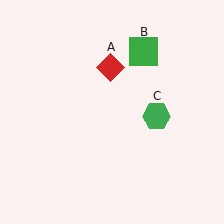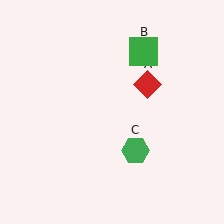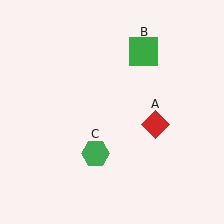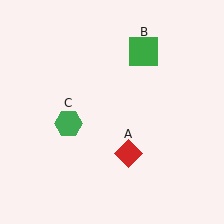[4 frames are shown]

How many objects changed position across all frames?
2 objects changed position: red diamond (object A), green hexagon (object C).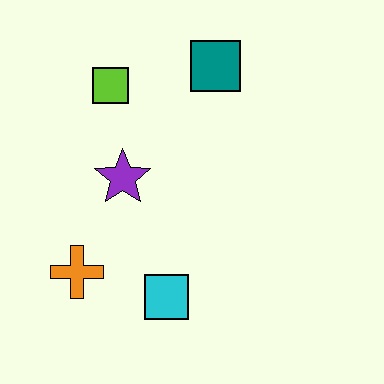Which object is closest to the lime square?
The purple star is closest to the lime square.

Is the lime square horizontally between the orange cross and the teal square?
Yes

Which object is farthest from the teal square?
The orange cross is farthest from the teal square.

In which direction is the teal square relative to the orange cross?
The teal square is above the orange cross.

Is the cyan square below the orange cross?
Yes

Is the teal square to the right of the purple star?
Yes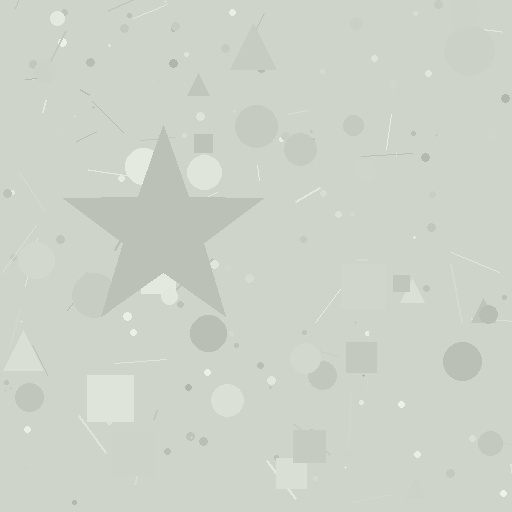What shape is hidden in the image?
A star is hidden in the image.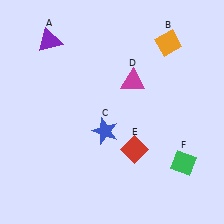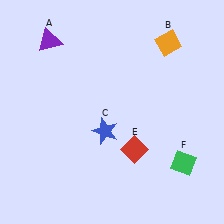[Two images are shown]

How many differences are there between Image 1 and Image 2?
There is 1 difference between the two images.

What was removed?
The magenta triangle (D) was removed in Image 2.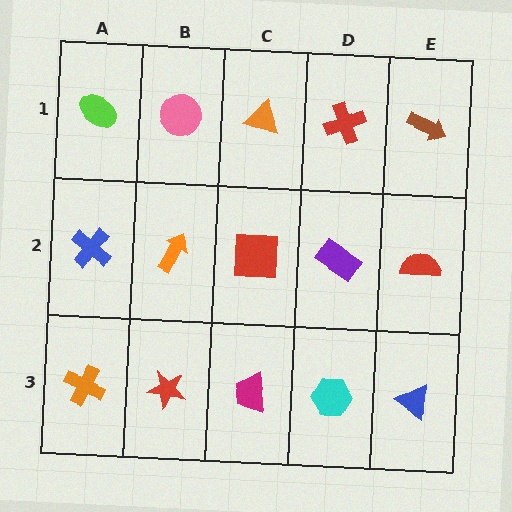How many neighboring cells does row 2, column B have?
4.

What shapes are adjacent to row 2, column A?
A lime ellipse (row 1, column A), an orange cross (row 3, column A), an orange arrow (row 2, column B).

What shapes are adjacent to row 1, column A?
A blue cross (row 2, column A), a pink circle (row 1, column B).